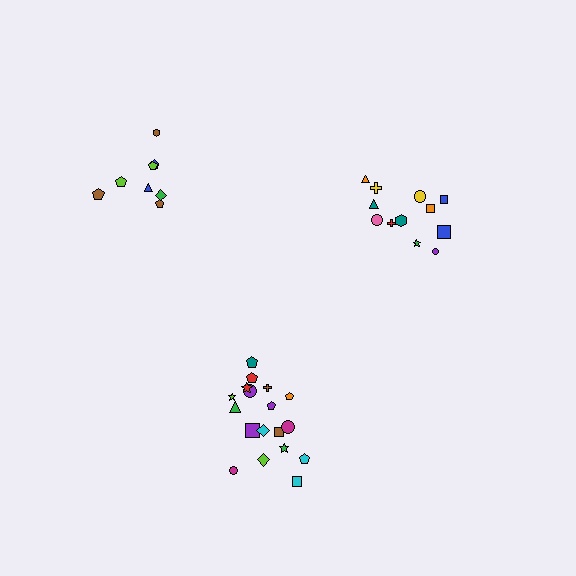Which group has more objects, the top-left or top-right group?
The top-right group.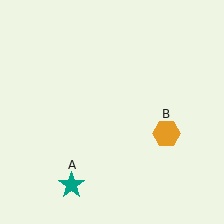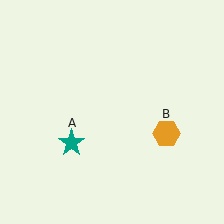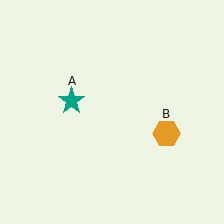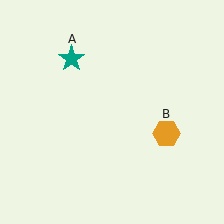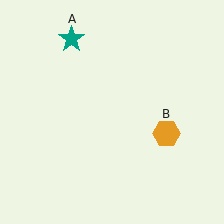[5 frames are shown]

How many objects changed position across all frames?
1 object changed position: teal star (object A).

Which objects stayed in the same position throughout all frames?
Orange hexagon (object B) remained stationary.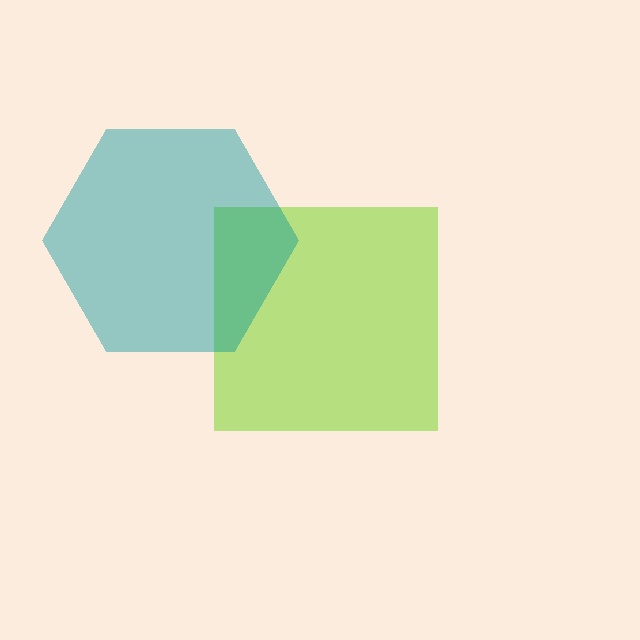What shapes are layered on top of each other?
The layered shapes are: a lime square, a teal hexagon.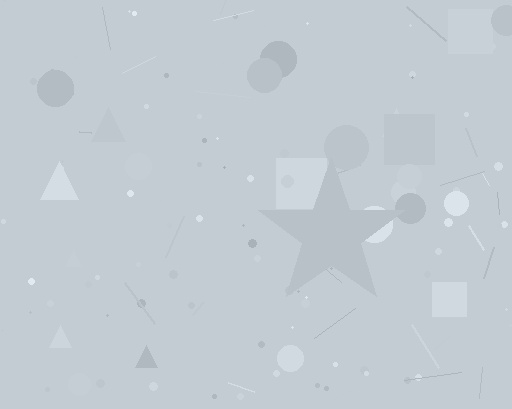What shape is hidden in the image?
A star is hidden in the image.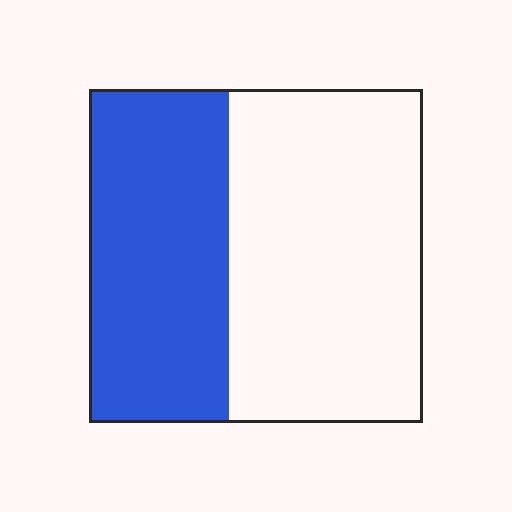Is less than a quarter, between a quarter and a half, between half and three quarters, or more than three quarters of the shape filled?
Between a quarter and a half.